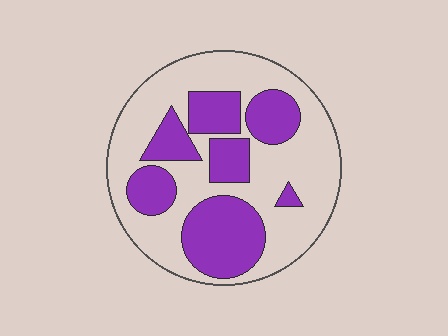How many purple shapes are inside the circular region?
7.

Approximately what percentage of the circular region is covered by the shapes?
Approximately 40%.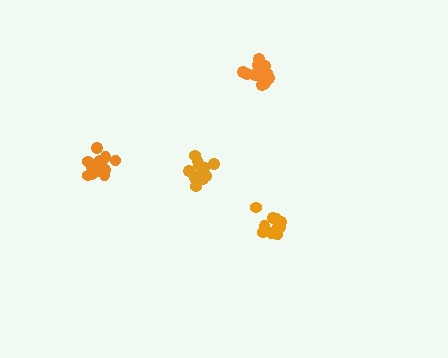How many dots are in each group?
Group 1: 13 dots, Group 2: 17 dots, Group 3: 16 dots, Group 4: 12 dots (58 total).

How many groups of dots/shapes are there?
There are 4 groups.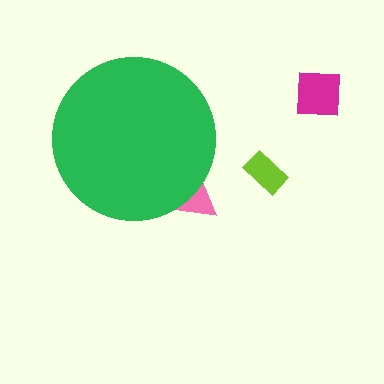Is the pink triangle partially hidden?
Yes, the pink triangle is partially hidden behind the green circle.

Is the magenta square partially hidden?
No, the magenta square is fully visible.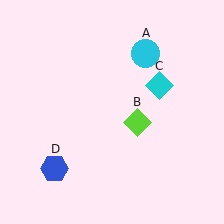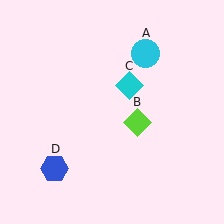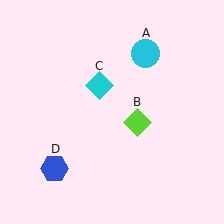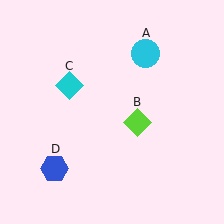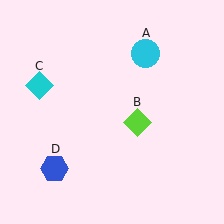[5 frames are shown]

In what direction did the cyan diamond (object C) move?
The cyan diamond (object C) moved left.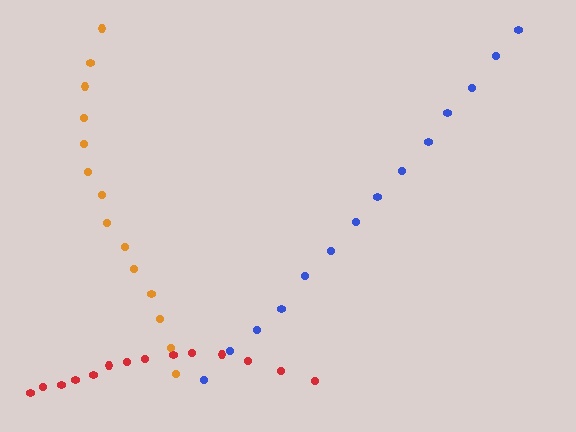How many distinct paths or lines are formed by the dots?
There are 3 distinct paths.